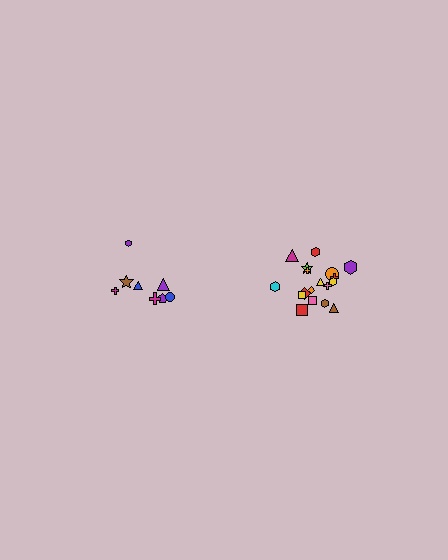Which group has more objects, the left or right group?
The right group.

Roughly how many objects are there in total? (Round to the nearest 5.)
Roughly 25 objects in total.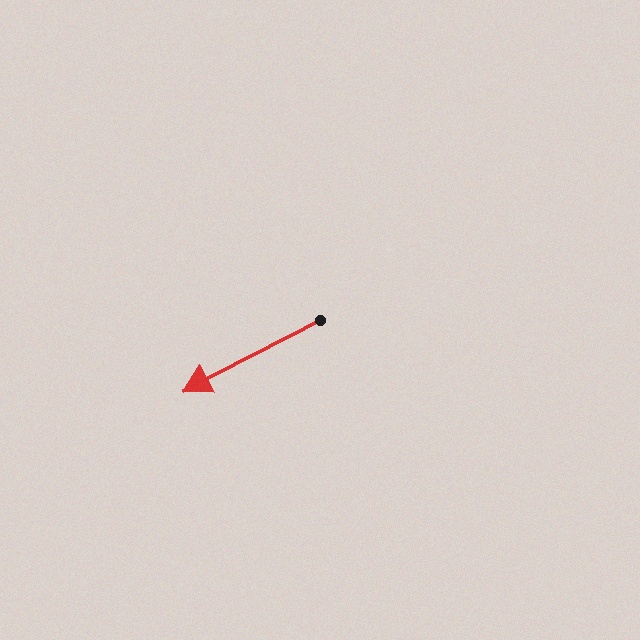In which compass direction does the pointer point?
Southwest.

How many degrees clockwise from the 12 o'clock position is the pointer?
Approximately 243 degrees.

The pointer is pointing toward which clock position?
Roughly 8 o'clock.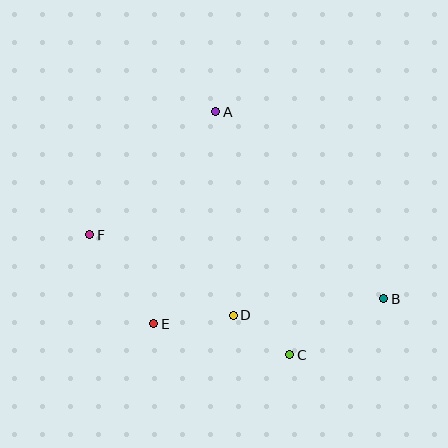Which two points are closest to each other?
Points C and D are closest to each other.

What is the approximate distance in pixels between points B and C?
The distance between B and C is approximately 110 pixels.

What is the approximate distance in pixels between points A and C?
The distance between A and C is approximately 254 pixels.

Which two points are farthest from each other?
Points B and F are farthest from each other.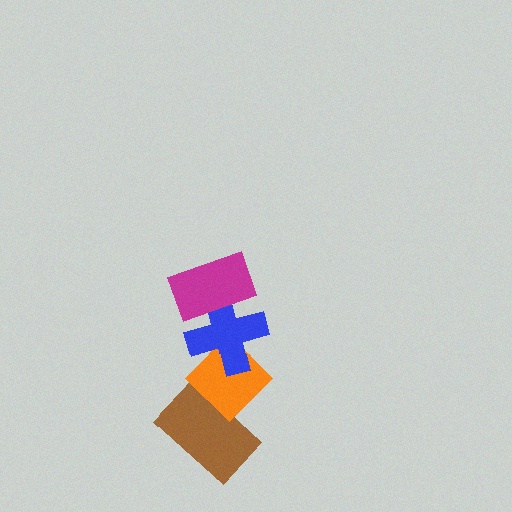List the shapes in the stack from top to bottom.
From top to bottom: the magenta rectangle, the blue cross, the orange diamond, the brown rectangle.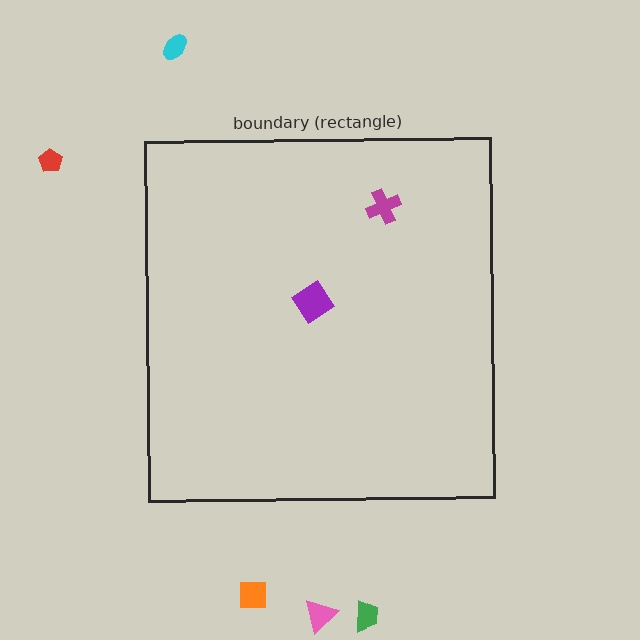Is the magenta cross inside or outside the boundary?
Inside.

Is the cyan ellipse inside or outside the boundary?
Outside.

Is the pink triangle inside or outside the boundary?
Outside.